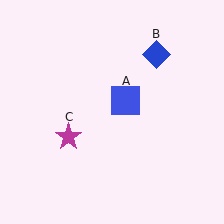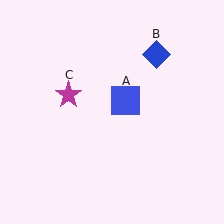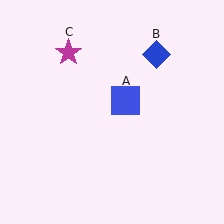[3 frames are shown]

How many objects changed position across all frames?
1 object changed position: magenta star (object C).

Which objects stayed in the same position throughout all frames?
Blue square (object A) and blue diamond (object B) remained stationary.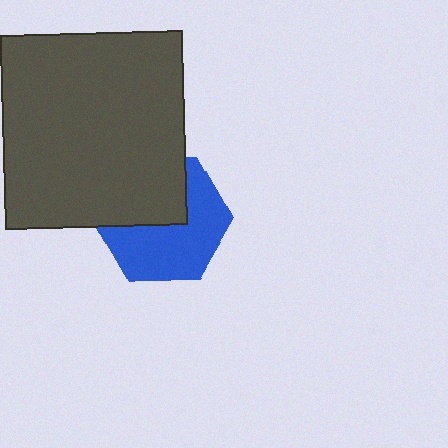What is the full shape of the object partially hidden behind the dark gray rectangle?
The partially hidden object is a blue hexagon.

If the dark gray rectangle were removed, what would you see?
You would see the complete blue hexagon.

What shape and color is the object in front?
The object in front is a dark gray rectangle.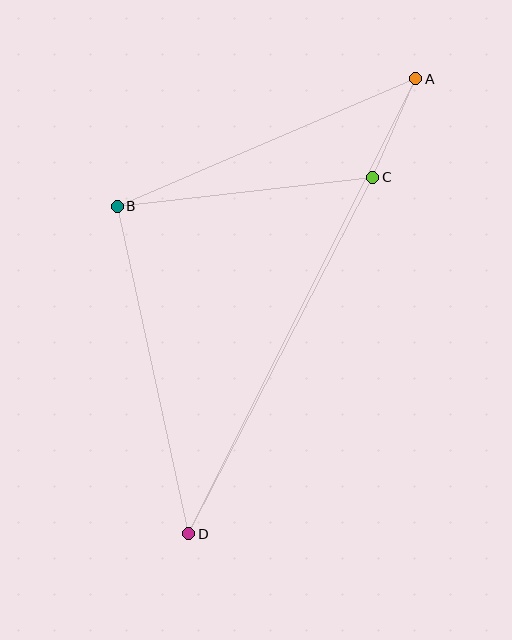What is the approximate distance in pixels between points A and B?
The distance between A and B is approximately 324 pixels.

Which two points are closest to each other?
Points A and C are closest to each other.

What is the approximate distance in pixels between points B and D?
The distance between B and D is approximately 335 pixels.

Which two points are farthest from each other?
Points A and D are farthest from each other.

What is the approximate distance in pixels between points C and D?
The distance between C and D is approximately 401 pixels.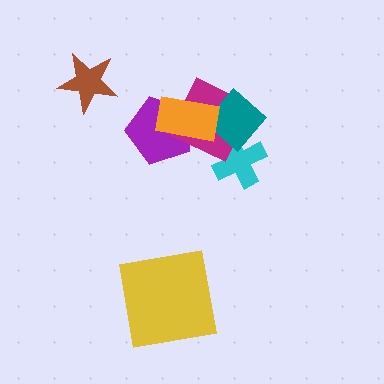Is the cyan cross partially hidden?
Yes, it is partially covered by another shape.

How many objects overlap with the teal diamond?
3 objects overlap with the teal diamond.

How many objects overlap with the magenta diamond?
4 objects overlap with the magenta diamond.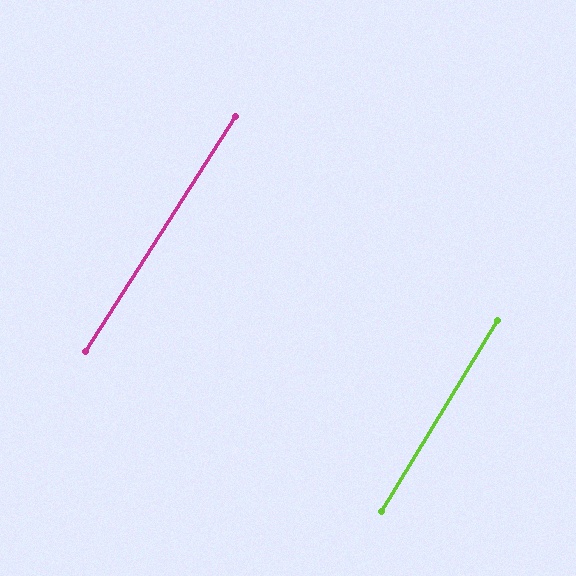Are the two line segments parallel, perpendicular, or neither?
Parallel — their directions differ by only 1.3°.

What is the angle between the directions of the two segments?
Approximately 1 degree.